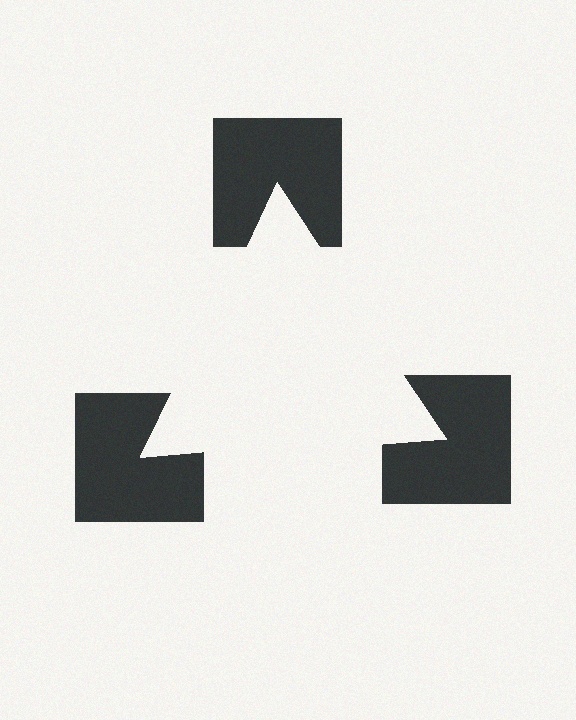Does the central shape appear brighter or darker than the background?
It typically appears slightly brighter than the background, even though no actual brightness change is drawn.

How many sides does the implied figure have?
3 sides.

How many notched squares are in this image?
There are 3 — one at each vertex of the illusory triangle.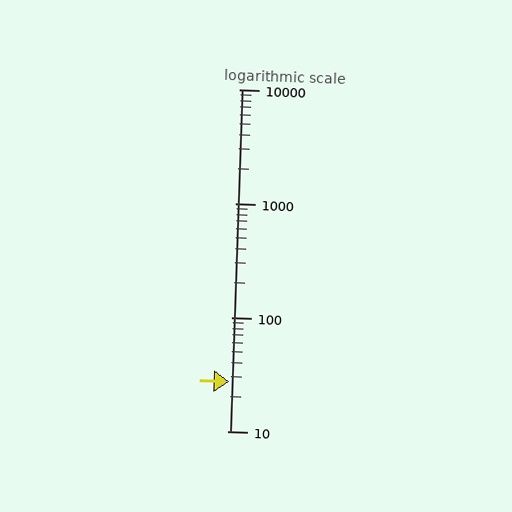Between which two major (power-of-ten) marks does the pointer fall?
The pointer is between 10 and 100.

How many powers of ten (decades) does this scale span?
The scale spans 3 decades, from 10 to 10000.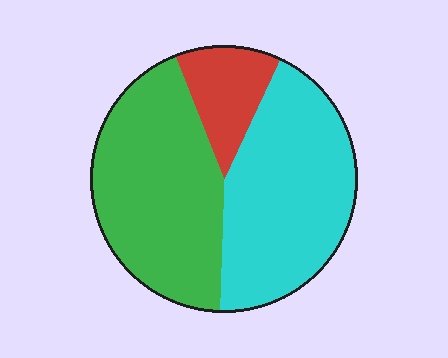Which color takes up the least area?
Red, at roughly 15%.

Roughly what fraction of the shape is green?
Green covers 44% of the shape.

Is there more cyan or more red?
Cyan.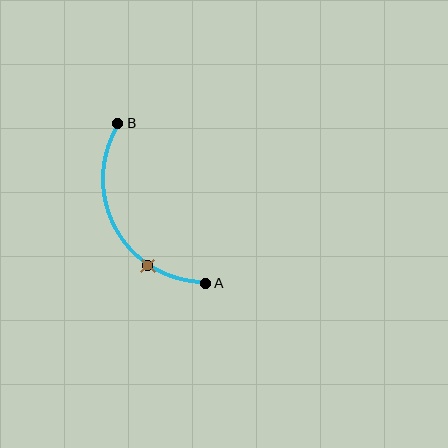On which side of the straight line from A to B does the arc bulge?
The arc bulges to the left of the straight line connecting A and B.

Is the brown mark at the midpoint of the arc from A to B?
No. The brown mark lies on the arc but is closer to endpoint A. The arc midpoint would be at the point on the curve equidistant along the arc from both A and B.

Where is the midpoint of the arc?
The arc midpoint is the point on the curve farthest from the straight line joining A and B. It sits to the left of that line.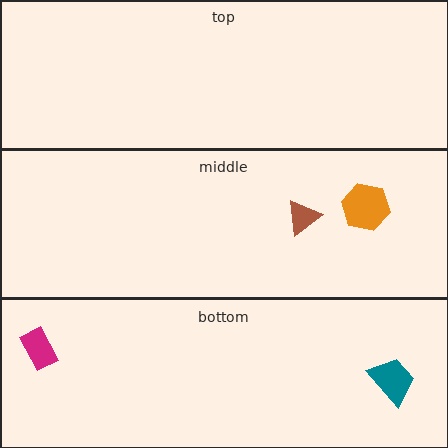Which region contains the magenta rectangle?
The bottom region.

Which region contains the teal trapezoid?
The bottom region.